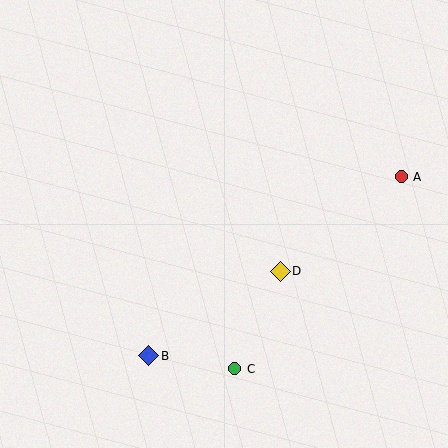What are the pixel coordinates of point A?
Point A is at (401, 177).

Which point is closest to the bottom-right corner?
Point C is closest to the bottom-right corner.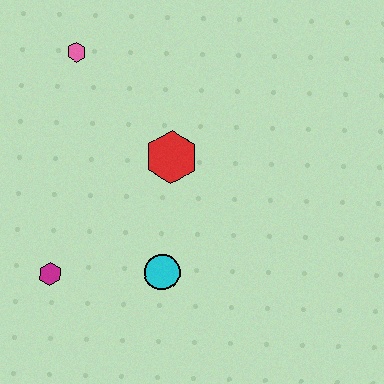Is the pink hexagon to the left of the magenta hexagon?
No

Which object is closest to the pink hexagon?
The red hexagon is closest to the pink hexagon.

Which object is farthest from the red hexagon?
The magenta hexagon is farthest from the red hexagon.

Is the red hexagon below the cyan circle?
No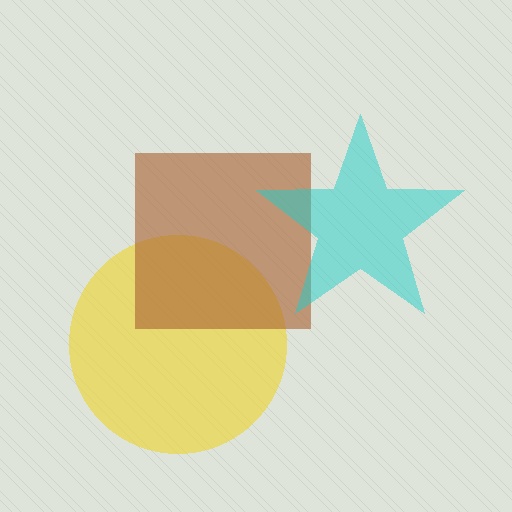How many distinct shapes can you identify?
There are 3 distinct shapes: a yellow circle, a brown square, a cyan star.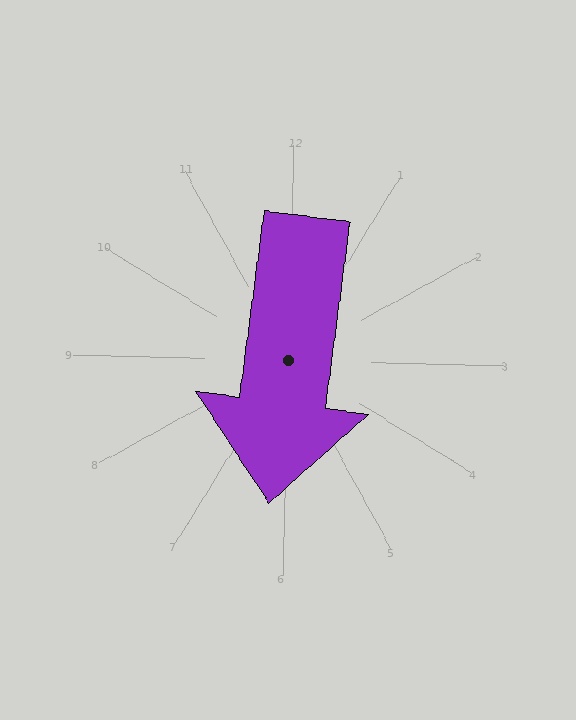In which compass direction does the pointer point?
South.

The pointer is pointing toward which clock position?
Roughly 6 o'clock.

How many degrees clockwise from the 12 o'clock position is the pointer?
Approximately 186 degrees.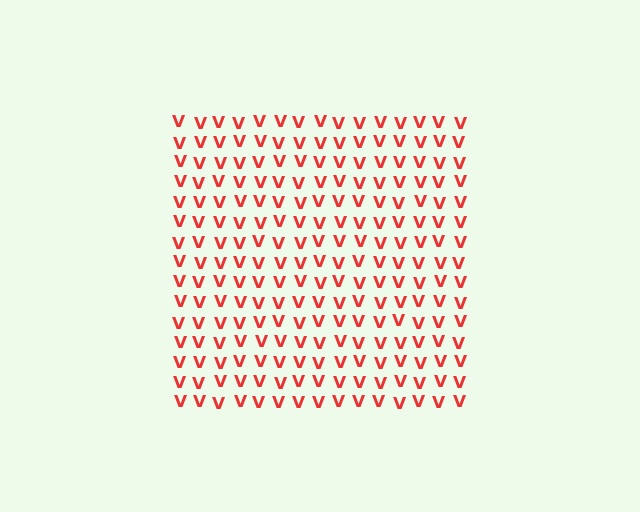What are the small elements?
The small elements are letter V's.